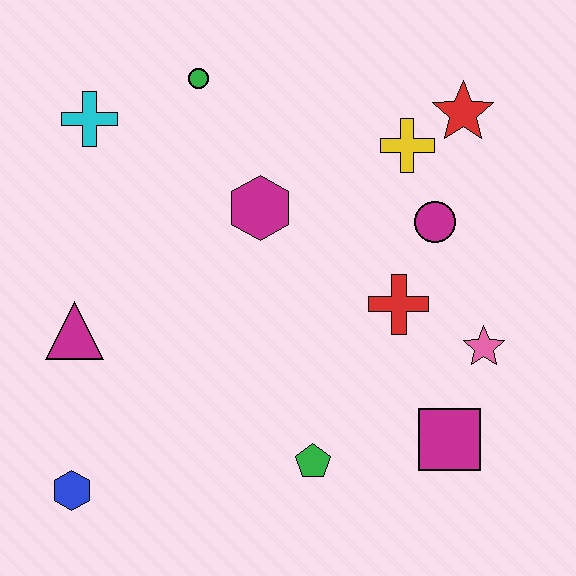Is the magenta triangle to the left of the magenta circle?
Yes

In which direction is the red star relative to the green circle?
The red star is to the right of the green circle.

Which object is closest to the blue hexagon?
The magenta triangle is closest to the blue hexagon.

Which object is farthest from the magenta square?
The cyan cross is farthest from the magenta square.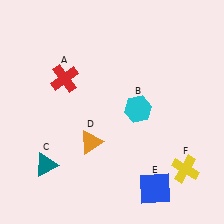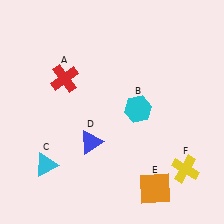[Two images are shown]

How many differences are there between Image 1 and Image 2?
There are 3 differences between the two images.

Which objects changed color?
C changed from teal to cyan. D changed from orange to blue. E changed from blue to orange.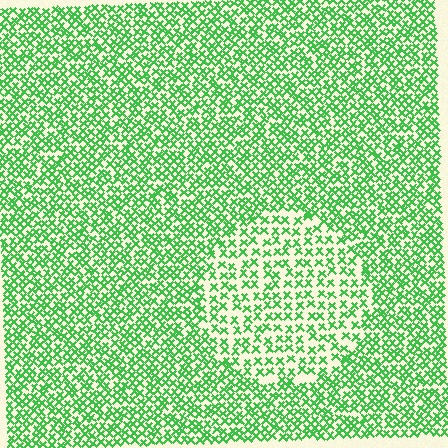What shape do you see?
I see a circle.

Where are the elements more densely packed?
The elements are more densely packed outside the circle boundary.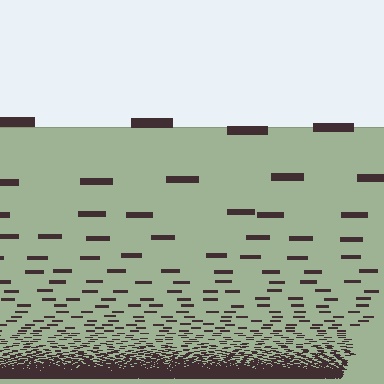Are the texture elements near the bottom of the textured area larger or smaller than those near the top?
Smaller. The gradient is inverted — elements near the bottom are smaller and denser.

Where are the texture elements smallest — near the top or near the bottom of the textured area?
Near the bottom.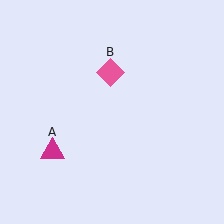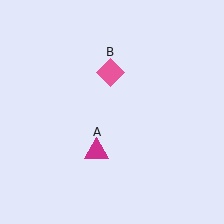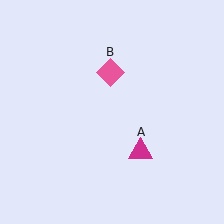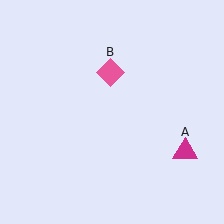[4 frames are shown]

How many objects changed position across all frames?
1 object changed position: magenta triangle (object A).